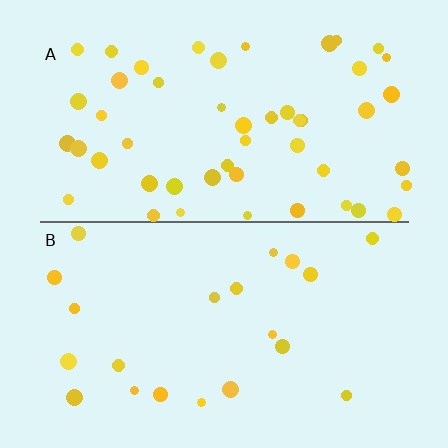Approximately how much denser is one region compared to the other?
Approximately 2.6× — region A over region B.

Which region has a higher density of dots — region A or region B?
A (the top).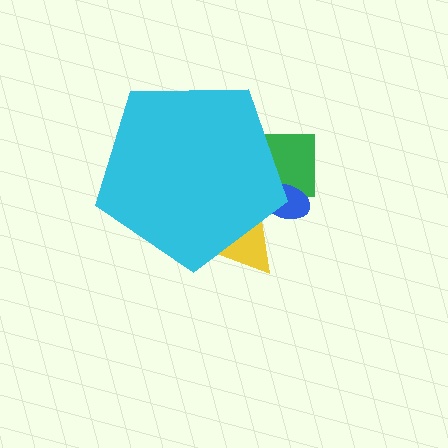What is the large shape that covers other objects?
A cyan pentagon.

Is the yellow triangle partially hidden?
Yes, the yellow triangle is partially hidden behind the cyan pentagon.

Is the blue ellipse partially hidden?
Yes, the blue ellipse is partially hidden behind the cyan pentagon.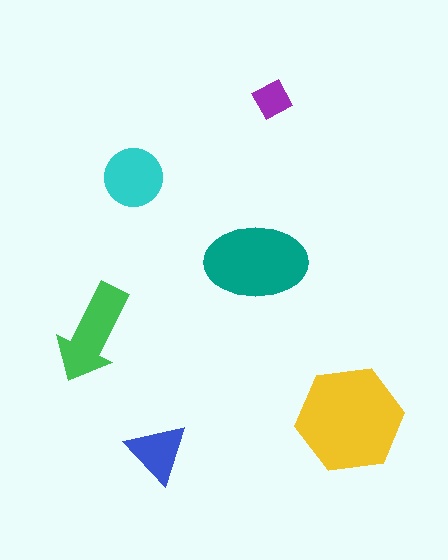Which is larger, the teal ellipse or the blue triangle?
The teal ellipse.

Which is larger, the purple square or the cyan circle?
The cyan circle.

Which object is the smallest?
The purple square.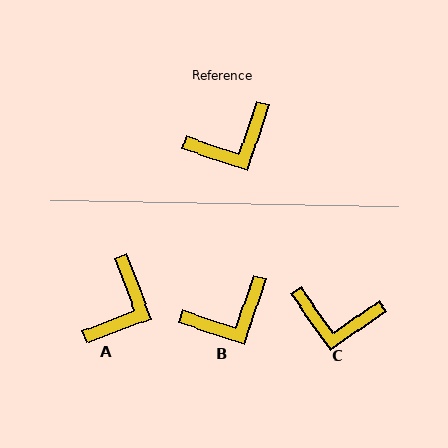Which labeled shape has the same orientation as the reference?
B.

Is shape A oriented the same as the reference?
No, it is off by about 39 degrees.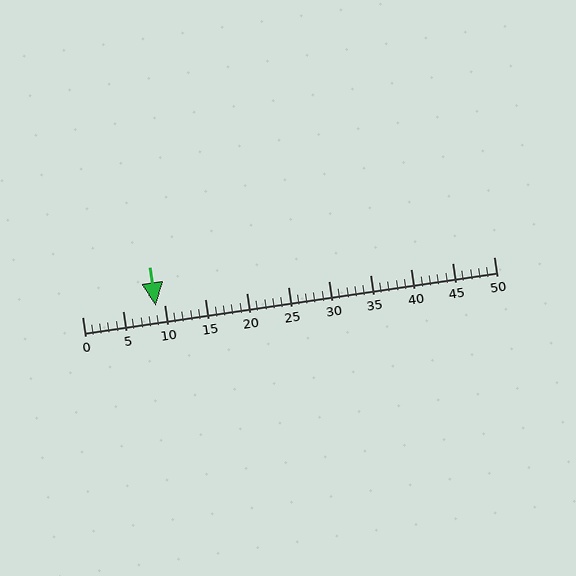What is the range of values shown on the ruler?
The ruler shows values from 0 to 50.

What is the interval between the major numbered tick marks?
The major tick marks are spaced 5 units apart.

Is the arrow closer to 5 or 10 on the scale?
The arrow is closer to 10.